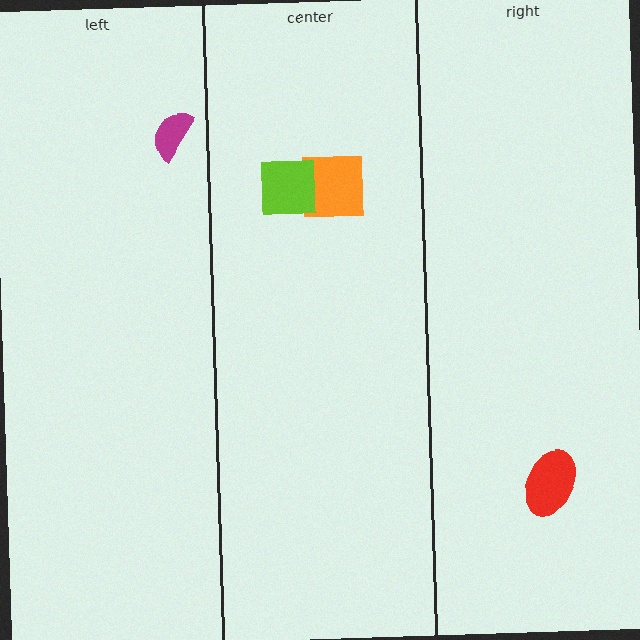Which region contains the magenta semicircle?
The left region.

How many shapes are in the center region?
2.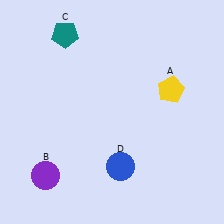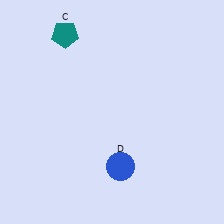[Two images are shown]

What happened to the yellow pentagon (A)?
The yellow pentagon (A) was removed in Image 2. It was in the top-right area of Image 1.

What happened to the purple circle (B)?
The purple circle (B) was removed in Image 2. It was in the bottom-left area of Image 1.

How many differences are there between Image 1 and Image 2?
There are 2 differences between the two images.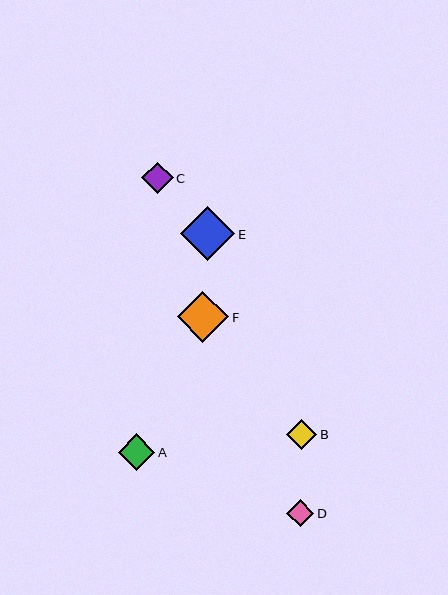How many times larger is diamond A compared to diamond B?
Diamond A is approximately 1.2 times the size of diamond B.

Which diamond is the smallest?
Diamond D is the smallest with a size of approximately 27 pixels.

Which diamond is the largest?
Diamond E is the largest with a size of approximately 54 pixels.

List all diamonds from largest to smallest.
From largest to smallest: E, F, A, C, B, D.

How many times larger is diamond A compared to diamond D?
Diamond A is approximately 1.3 times the size of diamond D.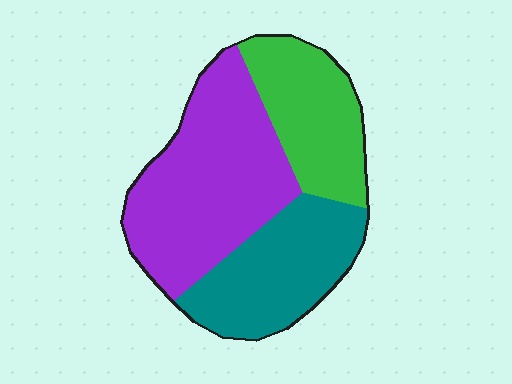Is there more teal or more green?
Teal.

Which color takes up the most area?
Purple, at roughly 45%.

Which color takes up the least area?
Green, at roughly 25%.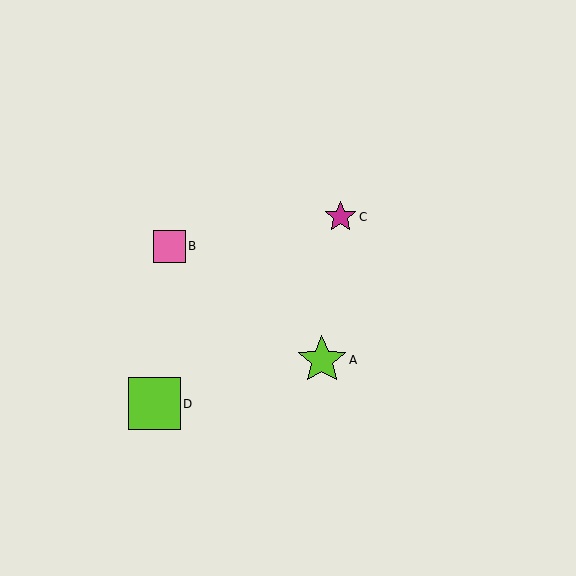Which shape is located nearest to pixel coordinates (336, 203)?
The magenta star (labeled C) at (340, 217) is nearest to that location.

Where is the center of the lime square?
The center of the lime square is at (154, 404).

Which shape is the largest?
The lime square (labeled D) is the largest.